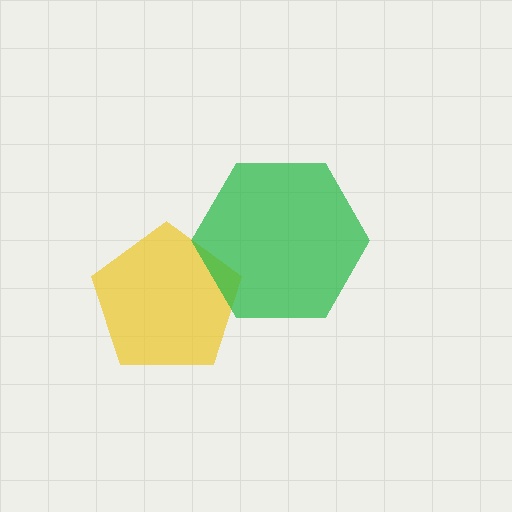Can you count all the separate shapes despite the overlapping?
Yes, there are 2 separate shapes.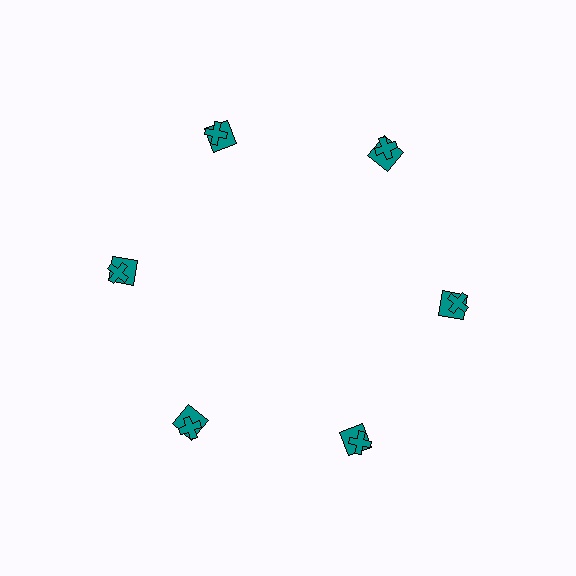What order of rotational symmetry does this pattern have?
This pattern has 6-fold rotational symmetry.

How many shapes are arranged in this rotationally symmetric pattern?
There are 12 shapes, arranged in 6 groups of 2.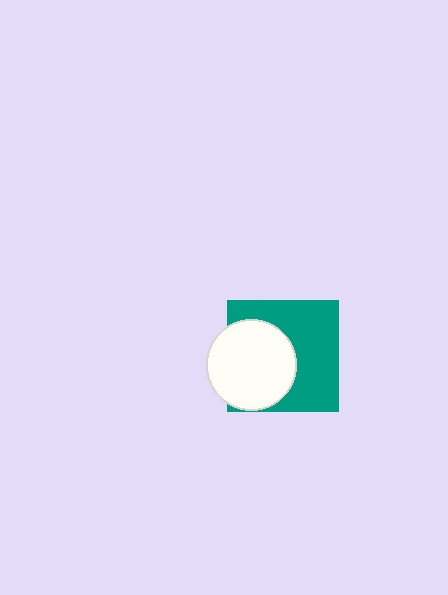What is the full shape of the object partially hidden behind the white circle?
The partially hidden object is a teal square.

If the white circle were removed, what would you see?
You would see the complete teal square.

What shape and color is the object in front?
The object in front is a white circle.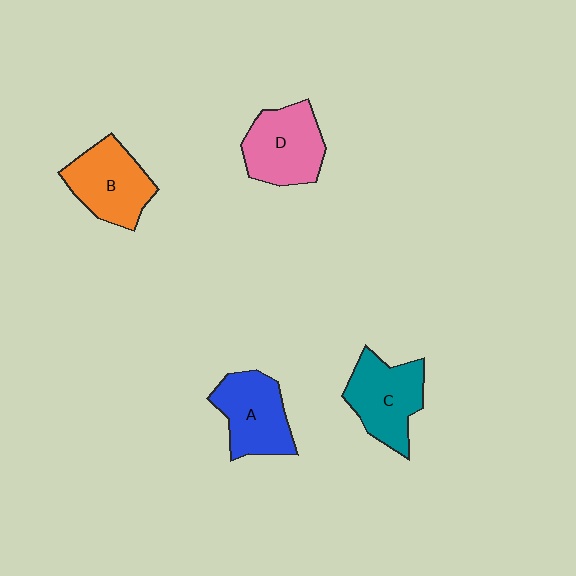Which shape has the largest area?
Shape D (pink).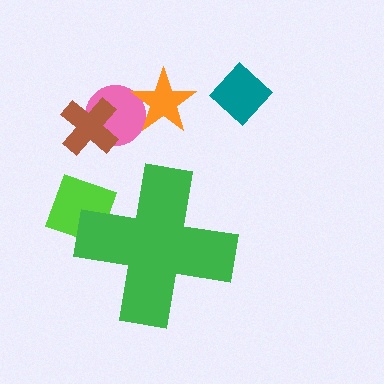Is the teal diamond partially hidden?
No, the teal diamond is fully visible.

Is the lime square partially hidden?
Yes, the lime square is partially hidden behind the green cross.